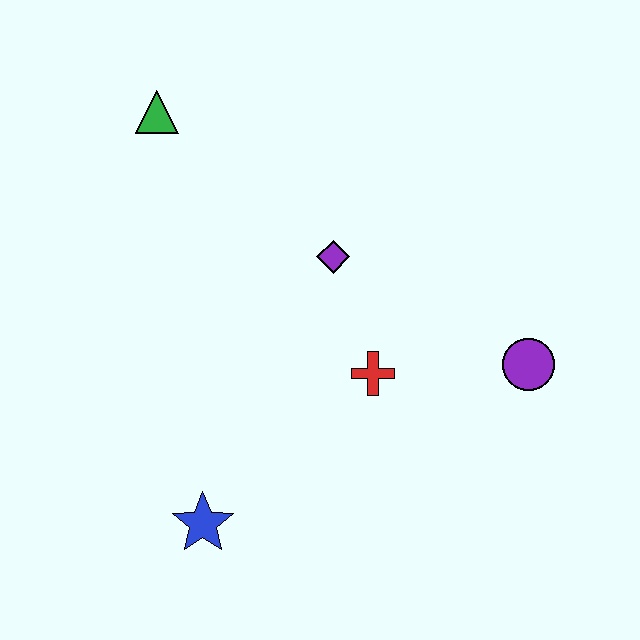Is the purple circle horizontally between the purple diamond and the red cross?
No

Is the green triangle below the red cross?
No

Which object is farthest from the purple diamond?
The blue star is farthest from the purple diamond.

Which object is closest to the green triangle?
The purple diamond is closest to the green triangle.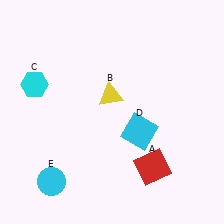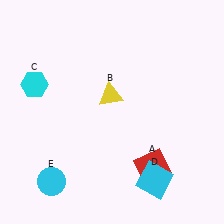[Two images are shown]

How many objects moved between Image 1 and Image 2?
1 object moved between the two images.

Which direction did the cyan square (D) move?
The cyan square (D) moved down.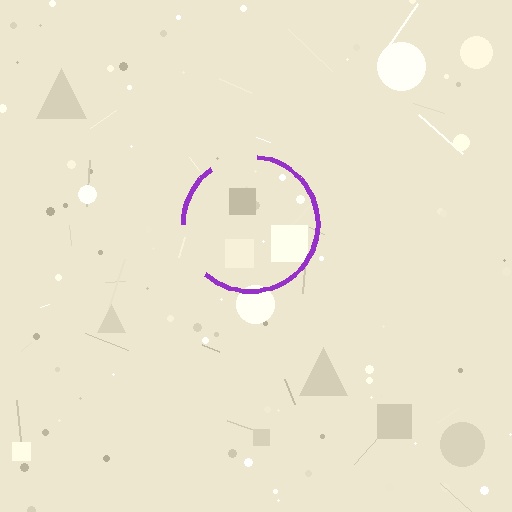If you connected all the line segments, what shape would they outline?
They would outline a circle.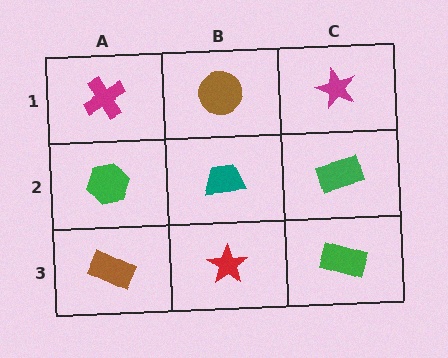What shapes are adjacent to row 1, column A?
A green hexagon (row 2, column A), a brown circle (row 1, column B).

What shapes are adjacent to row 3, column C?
A green rectangle (row 2, column C), a red star (row 3, column B).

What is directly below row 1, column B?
A teal trapezoid.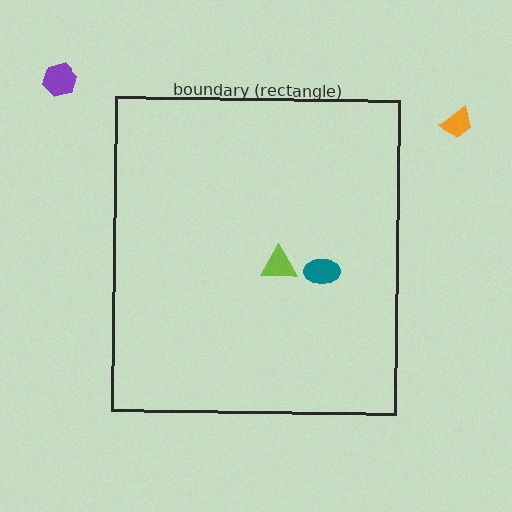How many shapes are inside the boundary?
2 inside, 2 outside.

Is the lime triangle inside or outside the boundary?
Inside.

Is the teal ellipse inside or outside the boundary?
Inside.